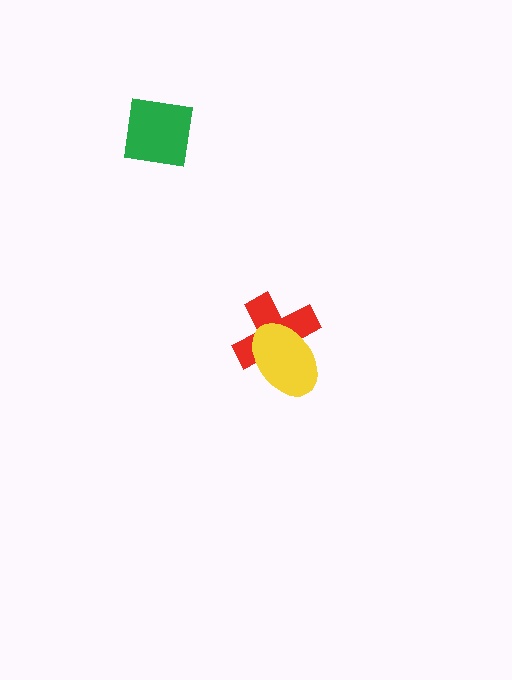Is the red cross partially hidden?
Yes, it is partially covered by another shape.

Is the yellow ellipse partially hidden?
No, no other shape covers it.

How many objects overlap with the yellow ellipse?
1 object overlaps with the yellow ellipse.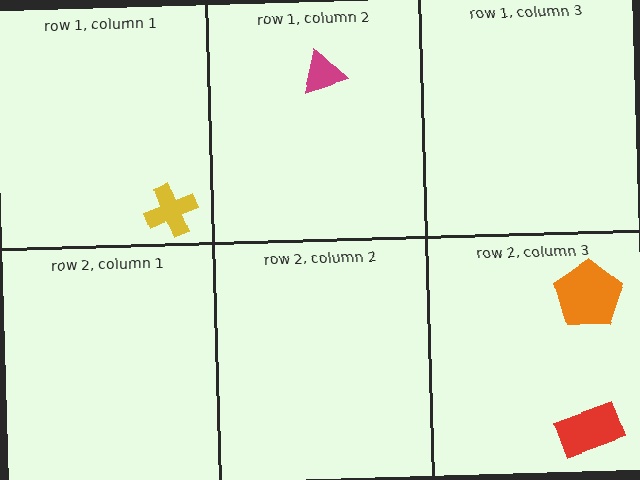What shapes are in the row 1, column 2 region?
The magenta triangle.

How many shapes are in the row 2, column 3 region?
2.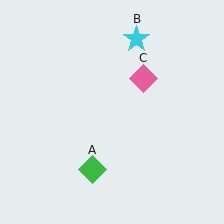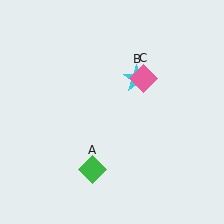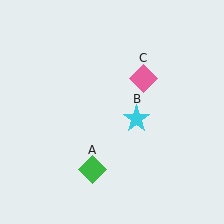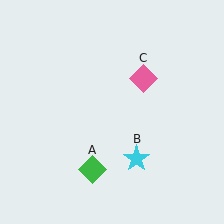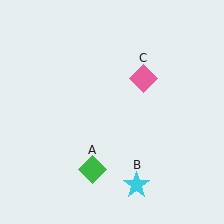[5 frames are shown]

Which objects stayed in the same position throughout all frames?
Green diamond (object A) and pink diamond (object C) remained stationary.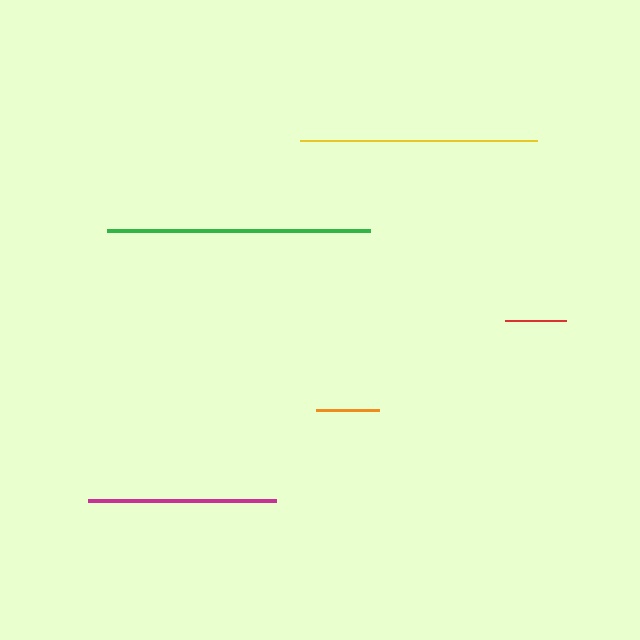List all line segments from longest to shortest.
From longest to shortest: green, yellow, magenta, orange, red.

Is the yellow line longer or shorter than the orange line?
The yellow line is longer than the orange line.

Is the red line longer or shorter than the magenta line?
The magenta line is longer than the red line.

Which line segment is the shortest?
The red line is the shortest at approximately 61 pixels.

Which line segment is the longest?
The green line is the longest at approximately 263 pixels.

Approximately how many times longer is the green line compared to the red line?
The green line is approximately 4.3 times the length of the red line.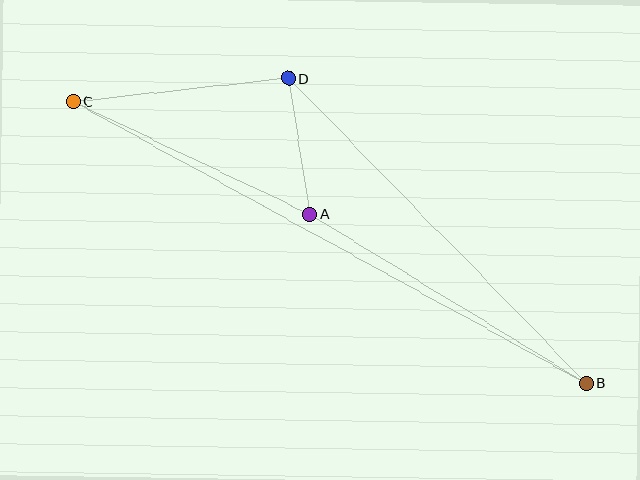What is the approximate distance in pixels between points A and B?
The distance between A and B is approximately 324 pixels.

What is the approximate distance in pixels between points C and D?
The distance between C and D is approximately 217 pixels.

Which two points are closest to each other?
Points A and D are closest to each other.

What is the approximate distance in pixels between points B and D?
The distance between B and D is approximately 426 pixels.